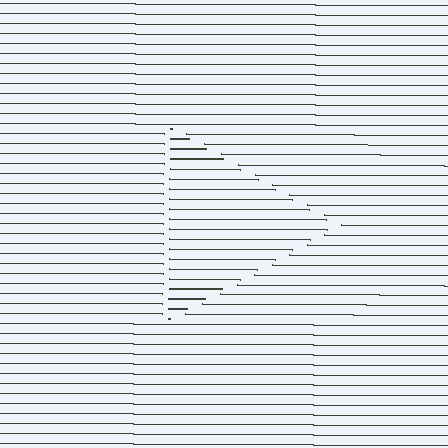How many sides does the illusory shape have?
3 sides — the line-ends trace a triangle.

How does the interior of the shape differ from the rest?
The interior of the shape contains the same grating, shifted by half a period — the contour is defined by the phase discontinuity where line-ends from the inner and outer gratings abut.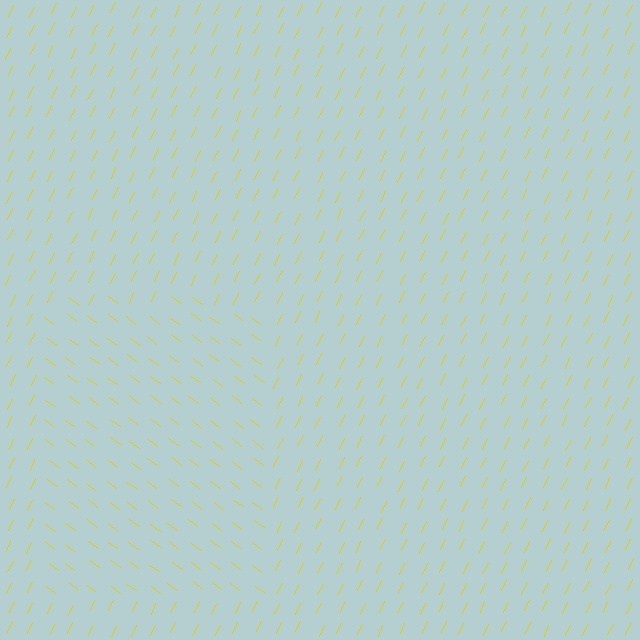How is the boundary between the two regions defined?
The boundary is defined purely by a change in line orientation (approximately 79 degrees difference). All lines are the same color and thickness.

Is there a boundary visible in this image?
Yes, there is a texture boundary formed by a change in line orientation.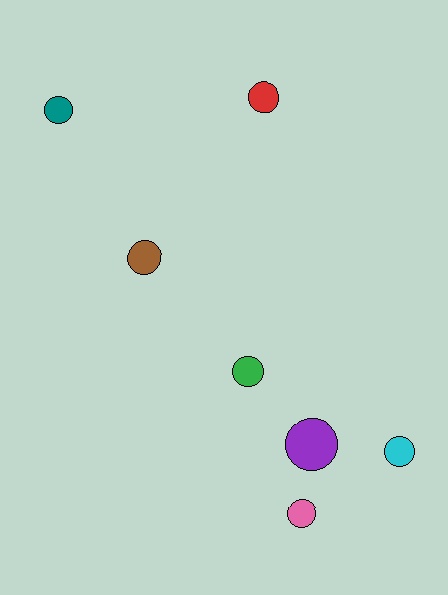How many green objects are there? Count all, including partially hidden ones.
There is 1 green object.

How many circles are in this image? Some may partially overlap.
There are 7 circles.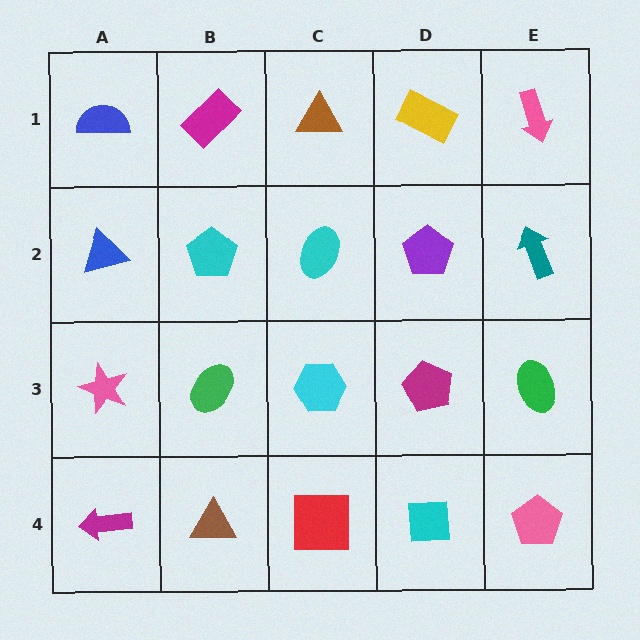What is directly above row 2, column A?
A blue semicircle.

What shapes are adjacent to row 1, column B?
A cyan pentagon (row 2, column B), a blue semicircle (row 1, column A), a brown triangle (row 1, column C).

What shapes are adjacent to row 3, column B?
A cyan pentagon (row 2, column B), a brown triangle (row 4, column B), a pink star (row 3, column A), a cyan hexagon (row 3, column C).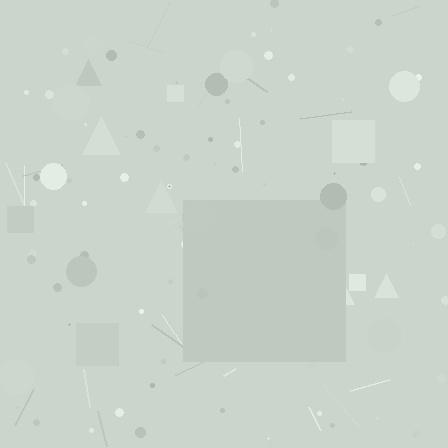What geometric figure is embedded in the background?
A square is embedded in the background.